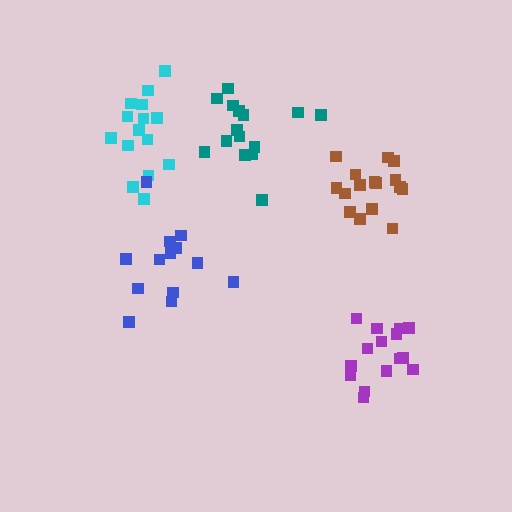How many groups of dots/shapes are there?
There are 5 groups.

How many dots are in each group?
Group 1: 15 dots, Group 2: 15 dots, Group 3: 13 dots, Group 4: 15 dots, Group 5: 16 dots (74 total).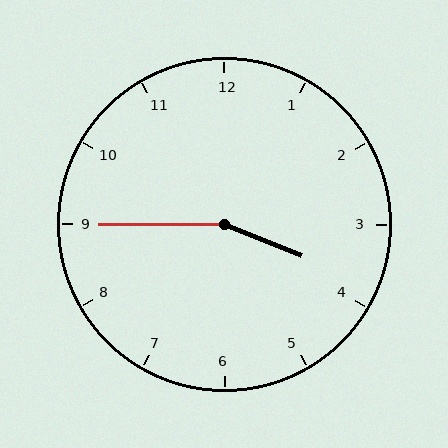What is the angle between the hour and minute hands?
Approximately 158 degrees.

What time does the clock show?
3:45.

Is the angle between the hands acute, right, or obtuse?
It is obtuse.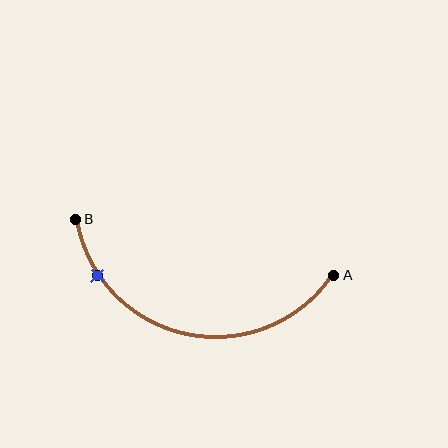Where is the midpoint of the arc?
The arc midpoint is the point on the curve farthest from the straight line joining A and B. It sits below that line.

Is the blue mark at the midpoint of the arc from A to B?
No. The blue mark lies on the arc but is closer to endpoint B. The arc midpoint would be at the point on the curve equidistant along the arc from both A and B.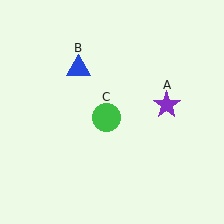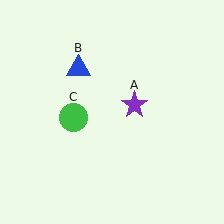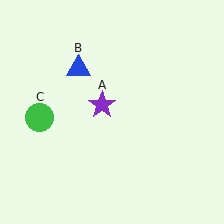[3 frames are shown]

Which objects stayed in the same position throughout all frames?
Blue triangle (object B) remained stationary.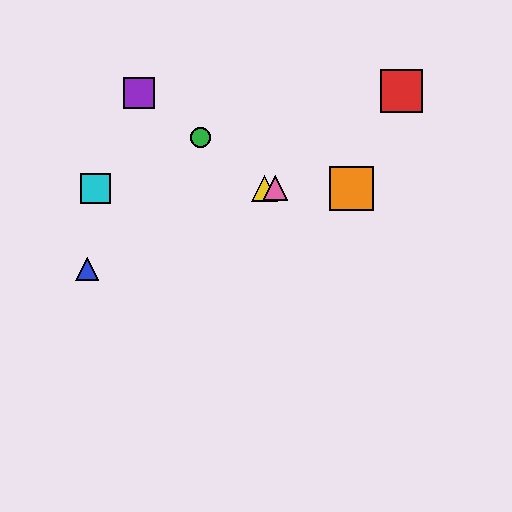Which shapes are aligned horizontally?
The yellow triangle, the orange square, the cyan square, the pink triangle are aligned horizontally.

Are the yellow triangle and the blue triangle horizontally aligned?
No, the yellow triangle is at y≈188 and the blue triangle is at y≈269.